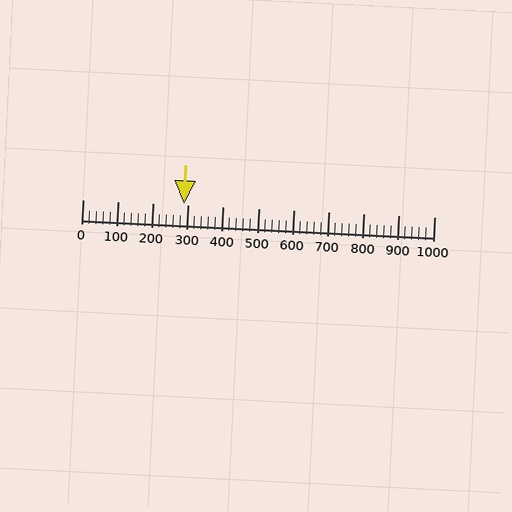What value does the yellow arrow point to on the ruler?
The yellow arrow points to approximately 287.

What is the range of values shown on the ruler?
The ruler shows values from 0 to 1000.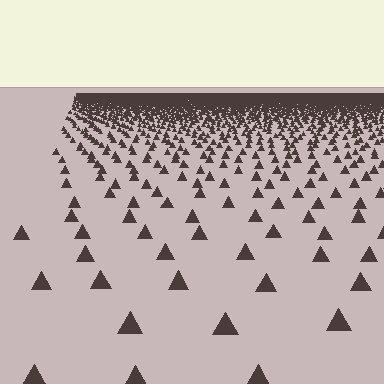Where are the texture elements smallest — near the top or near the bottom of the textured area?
Near the top.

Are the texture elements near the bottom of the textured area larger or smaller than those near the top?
Larger. Near the bottom, elements are closer to the viewer and appear at a bigger on-screen size.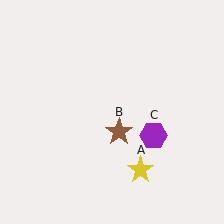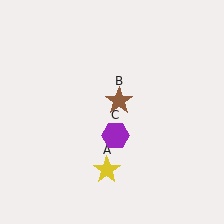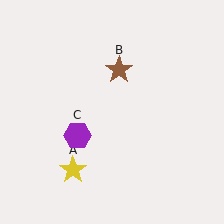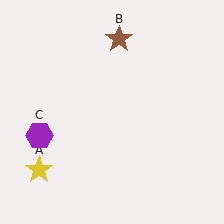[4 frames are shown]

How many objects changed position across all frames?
3 objects changed position: yellow star (object A), brown star (object B), purple hexagon (object C).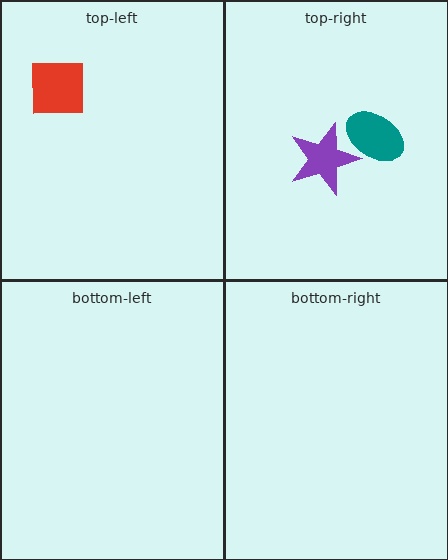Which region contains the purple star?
The top-right region.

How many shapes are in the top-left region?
1.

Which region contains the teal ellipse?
The top-right region.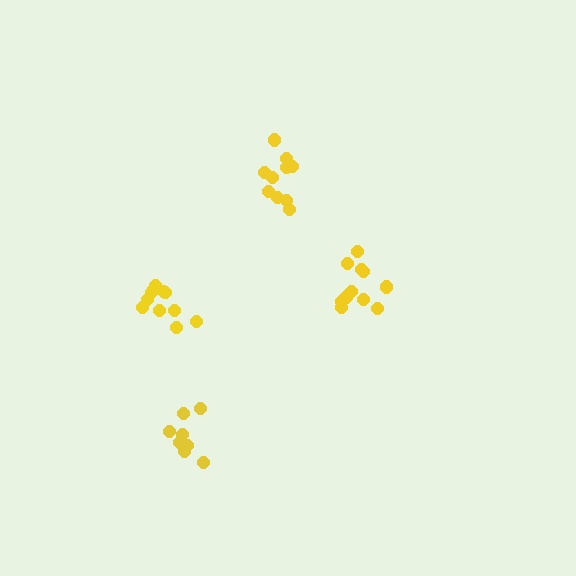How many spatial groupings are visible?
There are 4 spatial groupings.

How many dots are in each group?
Group 1: 8 dots, Group 2: 11 dots, Group 3: 10 dots, Group 4: 11 dots (40 total).